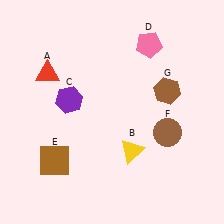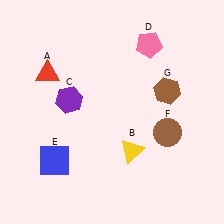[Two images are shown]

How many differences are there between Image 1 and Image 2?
There is 1 difference between the two images.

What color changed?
The square (E) changed from brown in Image 1 to blue in Image 2.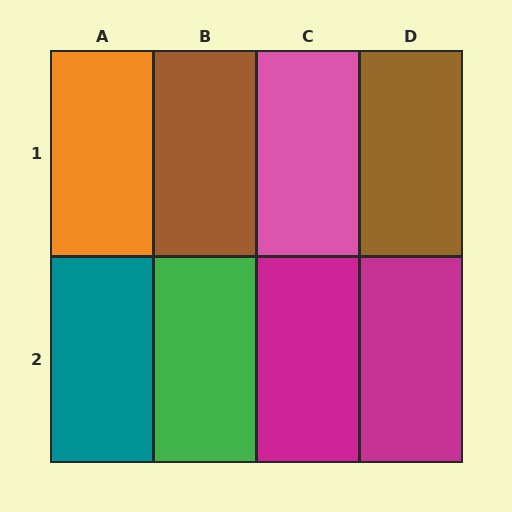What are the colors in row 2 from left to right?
Teal, green, magenta, magenta.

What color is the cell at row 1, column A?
Orange.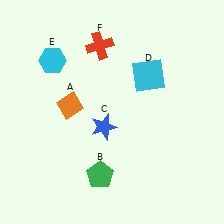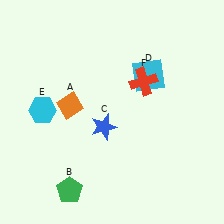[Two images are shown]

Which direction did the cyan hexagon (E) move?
The cyan hexagon (E) moved down.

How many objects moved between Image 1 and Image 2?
3 objects moved between the two images.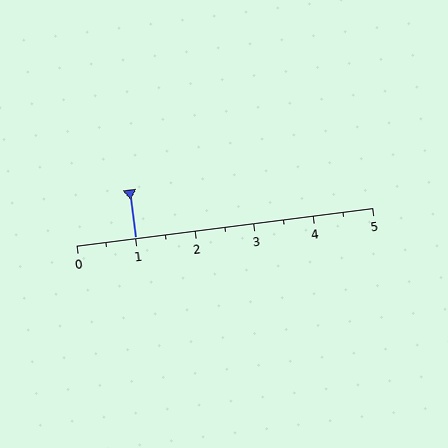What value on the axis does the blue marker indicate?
The marker indicates approximately 1.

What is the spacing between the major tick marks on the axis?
The major ticks are spaced 1 apart.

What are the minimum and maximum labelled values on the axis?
The axis runs from 0 to 5.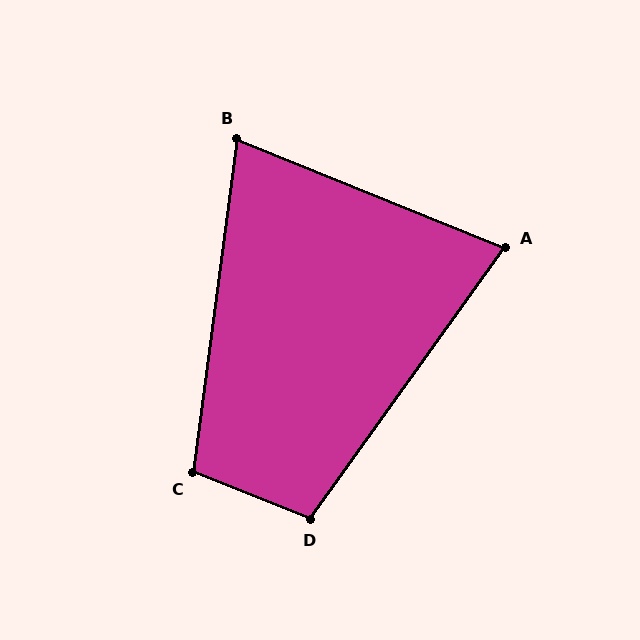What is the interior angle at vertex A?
Approximately 76 degrees (acute).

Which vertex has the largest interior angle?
D, at approximately 104 degrees.